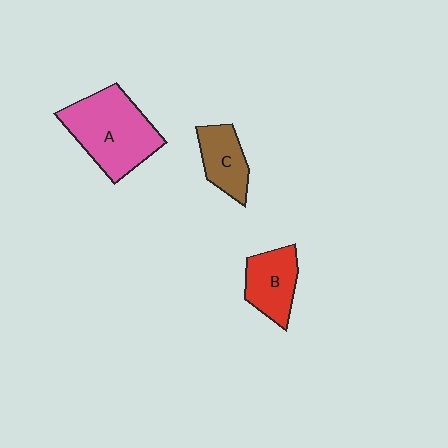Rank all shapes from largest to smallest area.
From largest to smallest: A (pink), B (red), C (brown).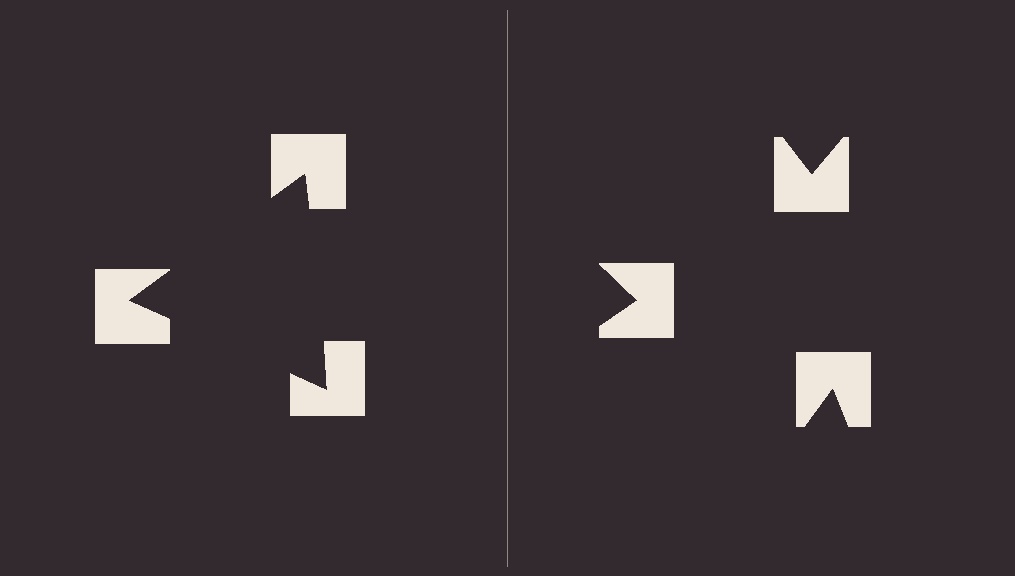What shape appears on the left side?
An illusory triangle.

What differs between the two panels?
The notched squares are positioned identically on both sides; only the wedge orientations differ. On the left they align to a triangle; on the right they are misaligned.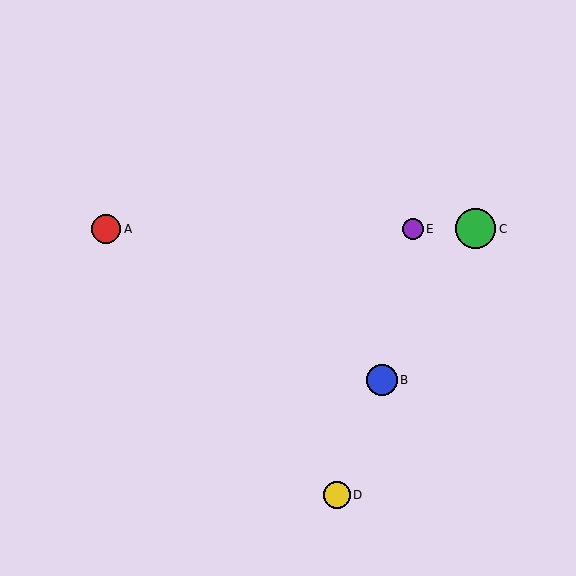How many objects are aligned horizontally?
3 objects (A, C, E) are aligned horizontally.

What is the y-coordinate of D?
Object D is at y≈495.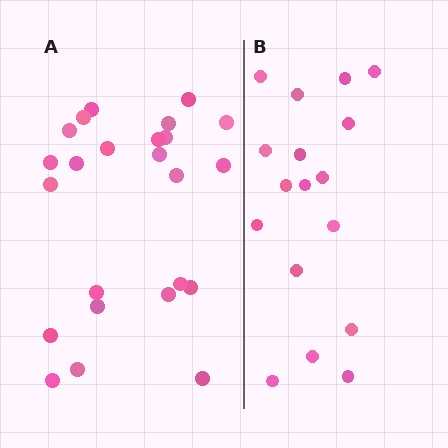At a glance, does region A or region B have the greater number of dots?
Region A (the left region) has more dots.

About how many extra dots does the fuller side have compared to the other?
Region A has roughly 8 or so more dots than region B.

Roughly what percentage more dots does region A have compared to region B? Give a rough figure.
About 40% more.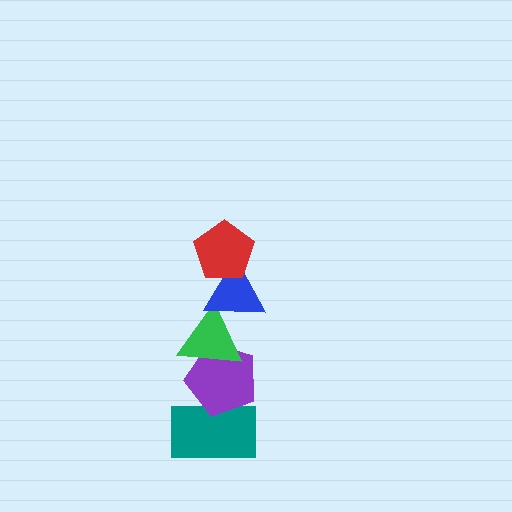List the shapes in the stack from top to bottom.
From top to bottom: the red pentagon, the blue triangle, the green triangle, the purple pentagon, the teal rectangle.